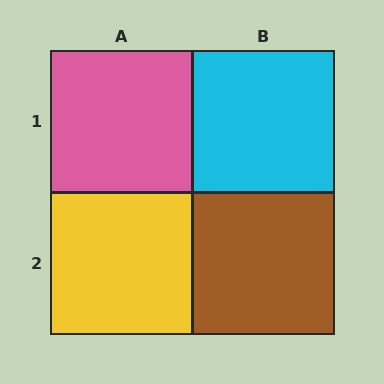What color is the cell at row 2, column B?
Brown.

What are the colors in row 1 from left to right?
Pink, cyan.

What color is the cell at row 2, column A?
Yellow.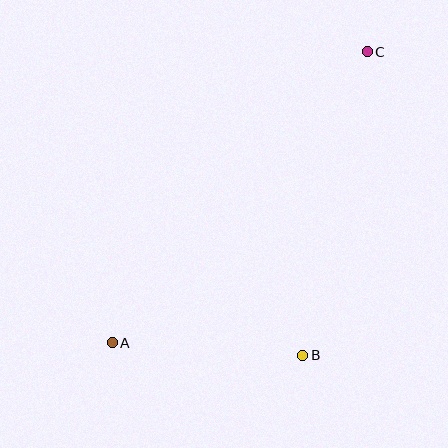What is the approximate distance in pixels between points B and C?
The distance between B and C is approximately 310 pixels.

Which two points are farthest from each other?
Points A and C are farthest from each other.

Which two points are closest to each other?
Points A and B are closest to each other.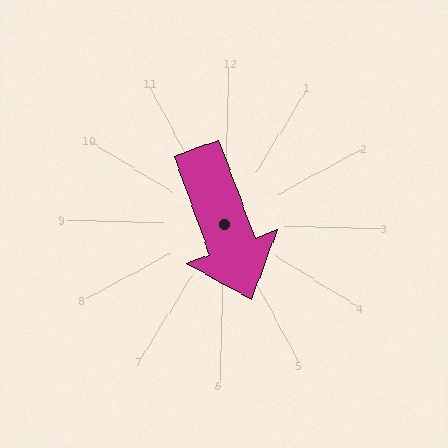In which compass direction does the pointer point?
South.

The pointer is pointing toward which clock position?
Roughly 5 o'clock.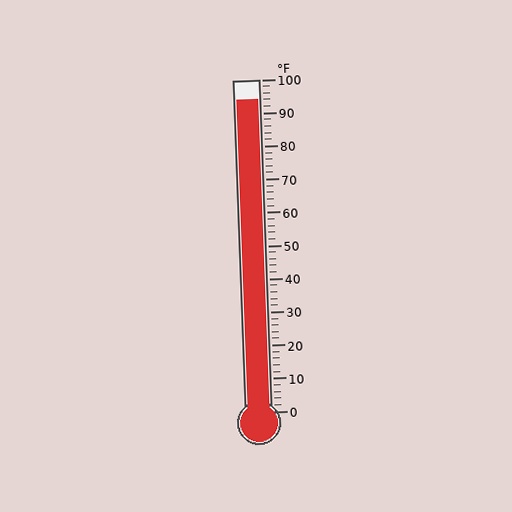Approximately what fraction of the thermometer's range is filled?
The thermometer is filled to approximately 95% of its range.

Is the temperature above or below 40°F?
The temperature is above 40°F.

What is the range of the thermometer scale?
The thermometer scale ranges from 0°F to 100°F.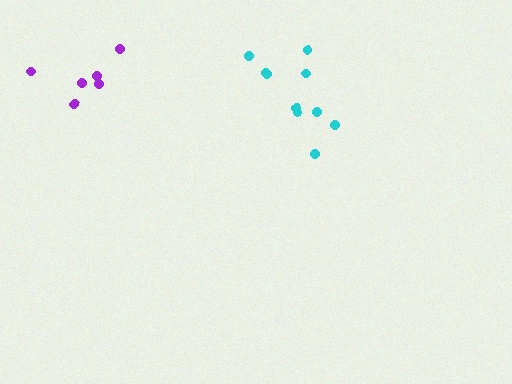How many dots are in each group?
Group 1: 10 dots, Group 2: 6 dots (16 total).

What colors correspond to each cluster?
The clusters are colored: cyan, purple.